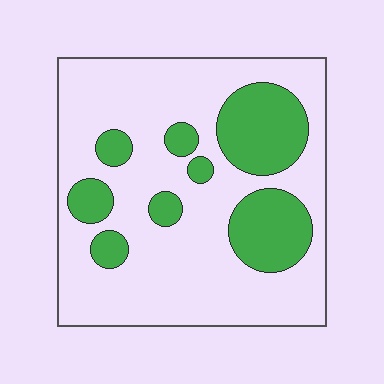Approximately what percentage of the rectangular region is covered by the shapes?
Approximately 25%.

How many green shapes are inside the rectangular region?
8.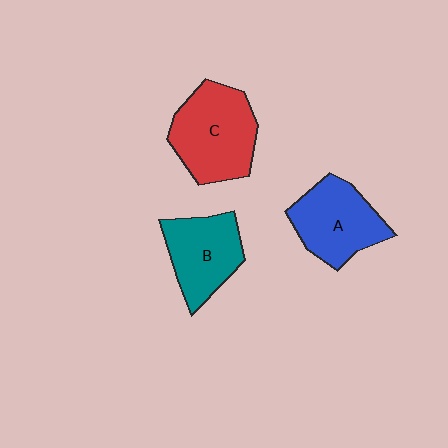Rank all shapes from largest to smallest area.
From largest to smallest: C (red), A (blue), B (teal).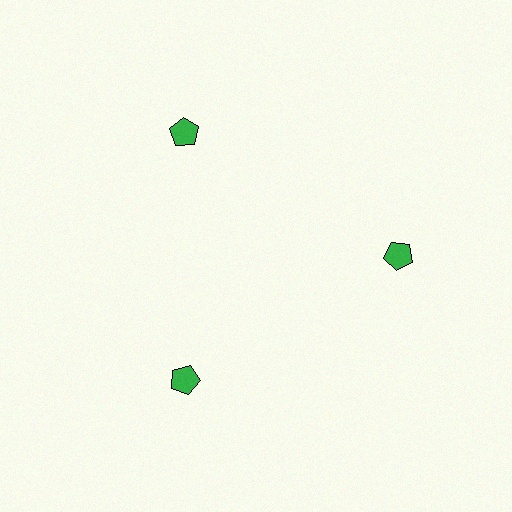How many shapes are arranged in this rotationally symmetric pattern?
There are 3 shapes, arranged in 3 groups of 1.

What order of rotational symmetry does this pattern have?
This pattern has 3-fold rotational symmetry.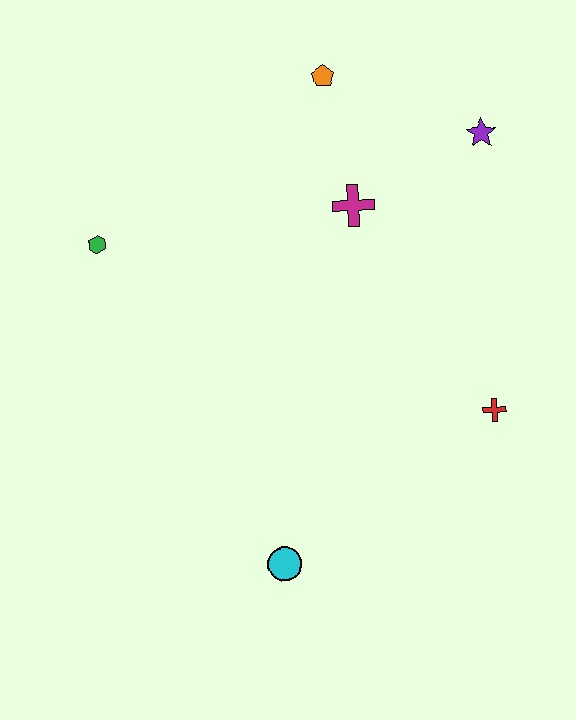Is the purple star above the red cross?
Yes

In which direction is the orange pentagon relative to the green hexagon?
The orange pentagon is to the right of the green hexagon.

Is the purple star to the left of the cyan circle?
No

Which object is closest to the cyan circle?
The red cross is closest to the cyan circle.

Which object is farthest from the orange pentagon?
The cyan circle is farthest from the orange pentagon.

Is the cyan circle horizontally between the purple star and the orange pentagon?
No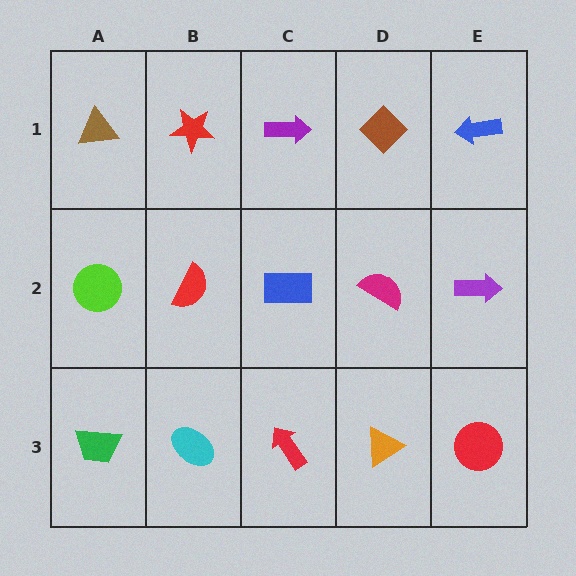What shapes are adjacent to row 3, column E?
A purple arrow (row 2, column E), an orange triangle (row 3, column D).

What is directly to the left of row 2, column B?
A lime circle.